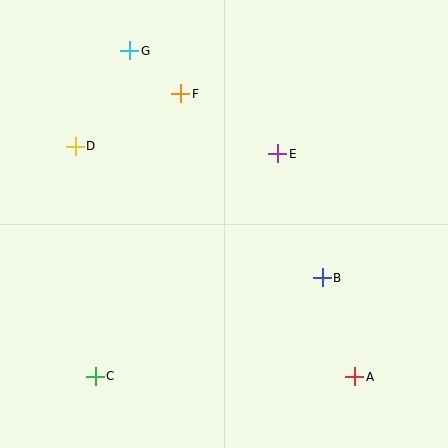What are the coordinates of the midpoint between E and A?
The midpoint between E and A is at (316, 265).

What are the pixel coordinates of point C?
Point C is at (95, 376).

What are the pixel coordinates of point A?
Point A is at (355, 377).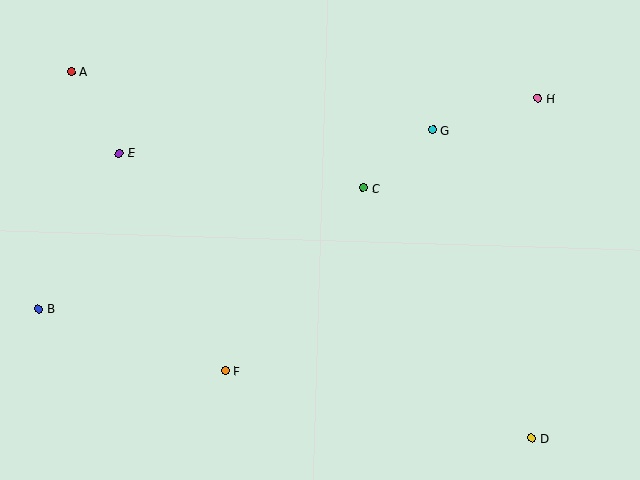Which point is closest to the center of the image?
Point C at (363, 188) is closest to the center.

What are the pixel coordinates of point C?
Point C is at (363, 188).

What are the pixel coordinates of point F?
Point F is at (225, 371).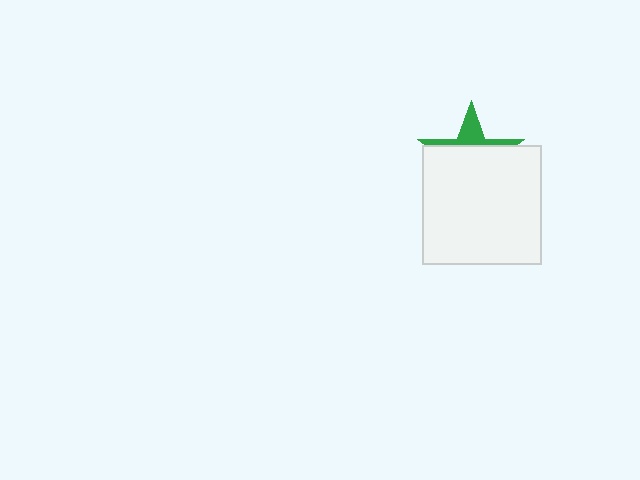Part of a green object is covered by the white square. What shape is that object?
It is a star.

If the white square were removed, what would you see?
You would see the complete green star.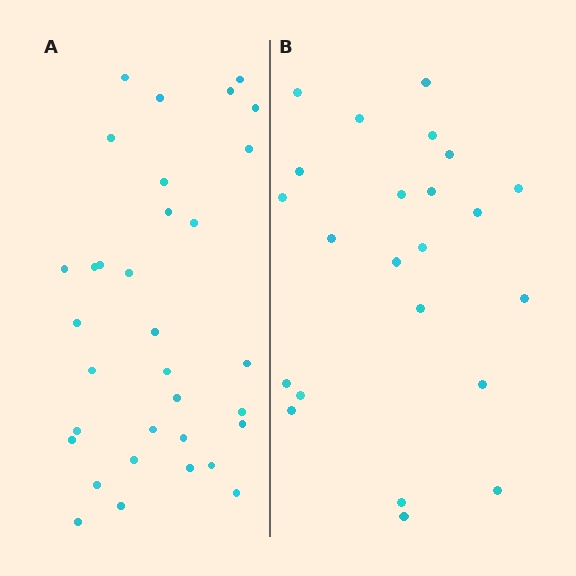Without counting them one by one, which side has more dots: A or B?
Region A (the left region) has more dots.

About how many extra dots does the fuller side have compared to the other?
Region A has roughly 10 or so more dots than region B.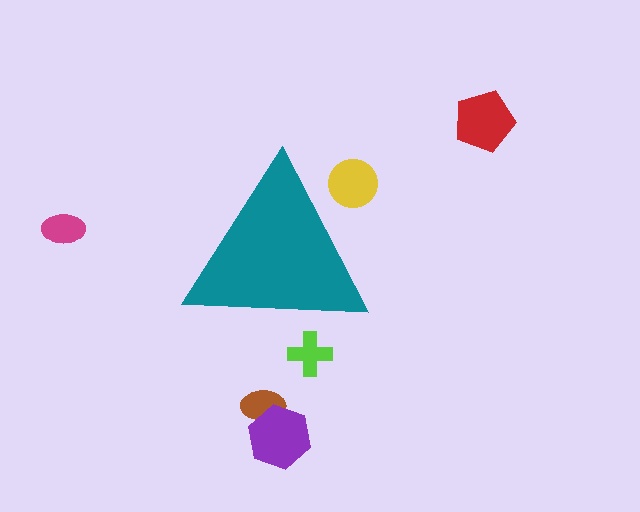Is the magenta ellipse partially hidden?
No, the magenta ellipse is fully visible.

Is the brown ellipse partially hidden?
No, the brown ellipse is fully visible.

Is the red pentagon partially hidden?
No, the red pentagon is fully visible.